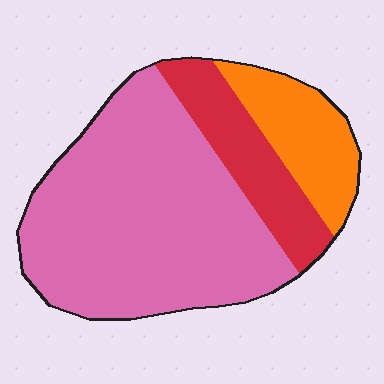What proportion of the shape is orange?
Orange covers around 15% of the shape.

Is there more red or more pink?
Pink.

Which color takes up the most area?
Pink, at roughly 65%.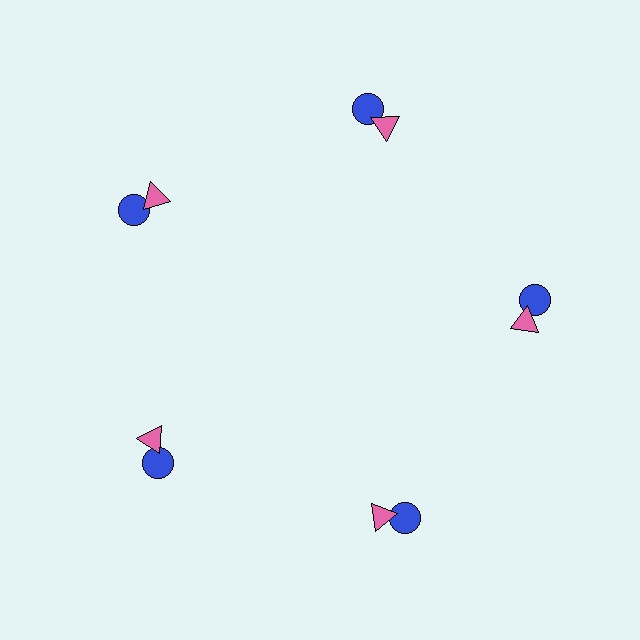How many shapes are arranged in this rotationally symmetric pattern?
There are 10 shapes, arranged in 5 groups of 2.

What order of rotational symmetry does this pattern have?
This pattern has 5-fold rotational symmetry.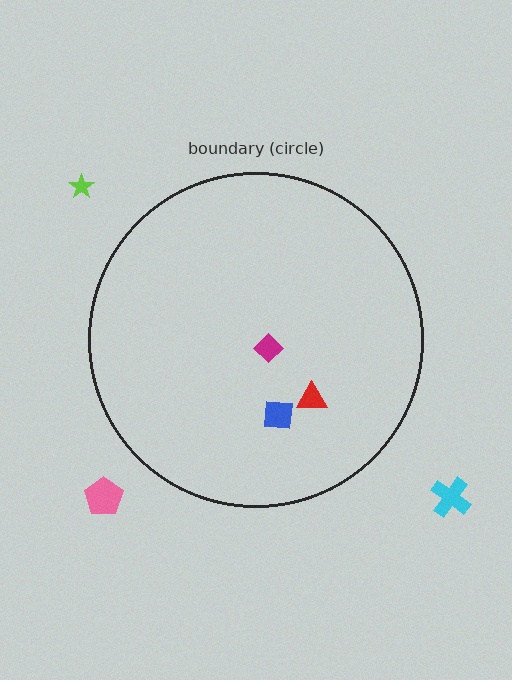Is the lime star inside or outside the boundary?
Outside.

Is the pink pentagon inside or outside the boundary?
Outside.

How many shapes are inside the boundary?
3 inside, 3 outside.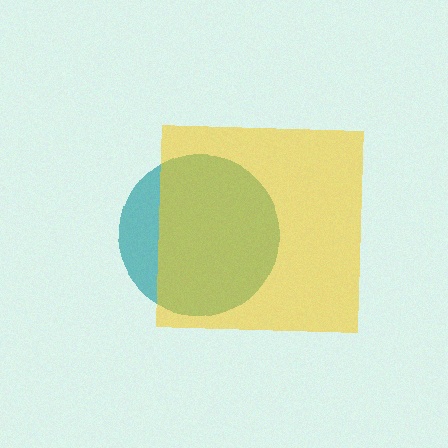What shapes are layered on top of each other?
The layered shapes are: a teal circle, a yellow square.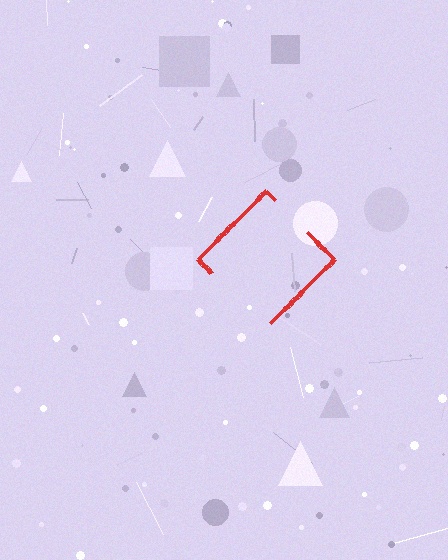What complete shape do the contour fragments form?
The contour fragments form a diamond.